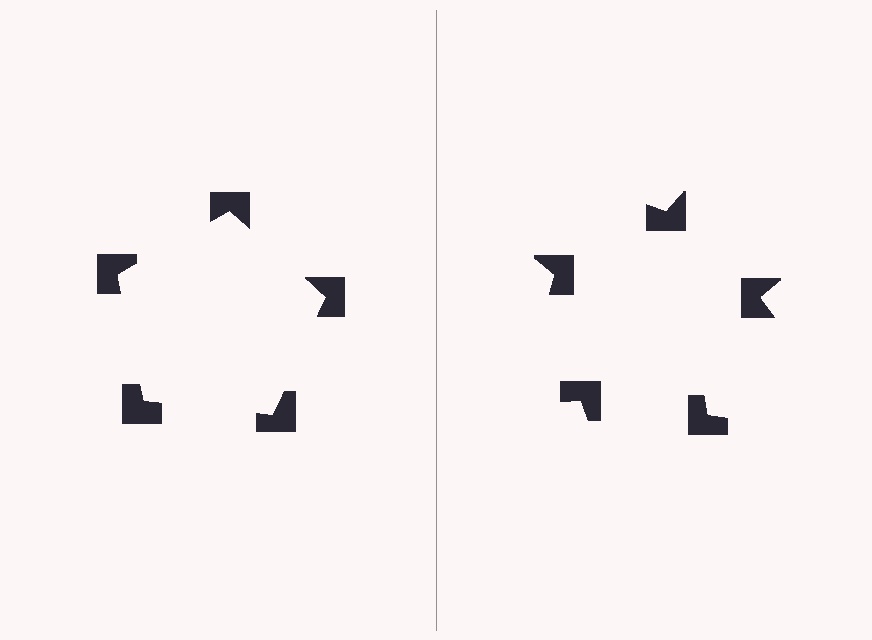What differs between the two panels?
The notched squares are positioned identically on both sides; only the wedge orientations differ. On the left they align to a pentagon; on the right they are misaligned.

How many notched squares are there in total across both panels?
10 — 5 on each side.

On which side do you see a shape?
An illusory pentagon appears on the left side. On the right side the wedge cuts are rotated, so no coherent shape forms.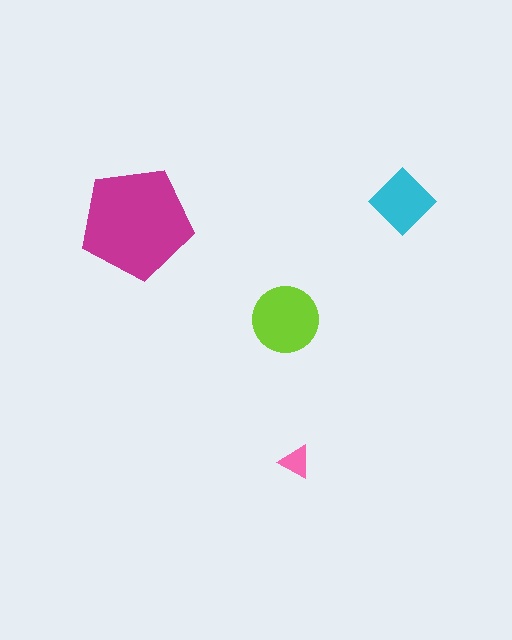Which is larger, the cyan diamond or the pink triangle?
The cyan diamond.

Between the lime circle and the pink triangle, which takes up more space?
The lime circle.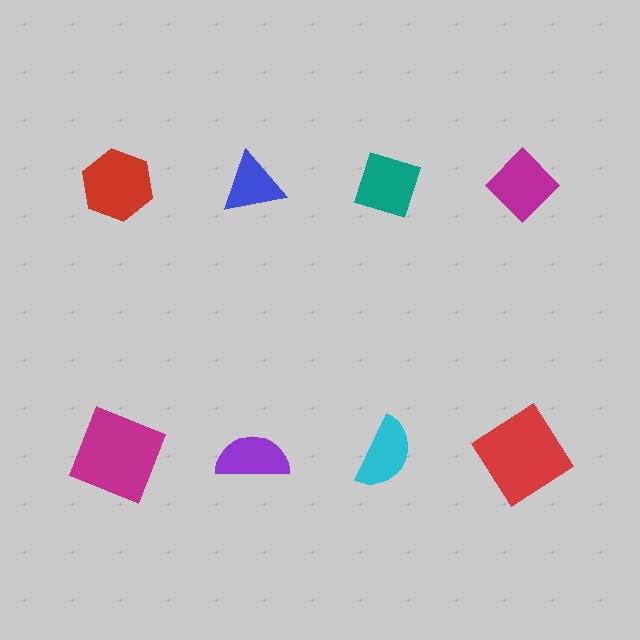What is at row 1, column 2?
A blue triangle.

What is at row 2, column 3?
A cyan semicircle.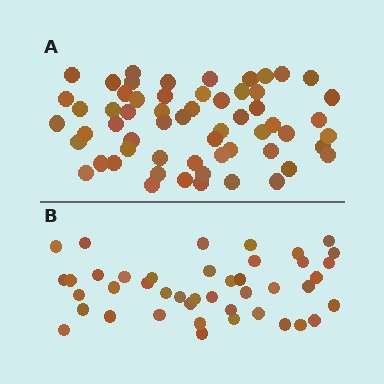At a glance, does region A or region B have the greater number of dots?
Region A (the top region) has more dots.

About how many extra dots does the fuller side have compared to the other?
Region A has approximately 15 more dots than region B.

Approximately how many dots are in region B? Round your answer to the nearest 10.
About 40 dots. (The exact count is 43, which rounds to 40.)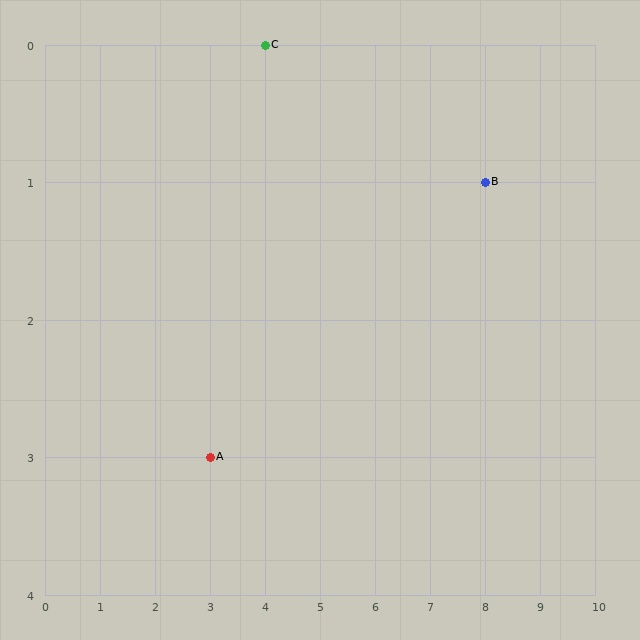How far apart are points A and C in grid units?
Points A and C are 1 column and 3 rows apart (about 3.2 grid units diagonally).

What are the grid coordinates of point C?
Point C is at grid coordinates (4, 0).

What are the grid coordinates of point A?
Point A is at grid coordinates (3, 3).